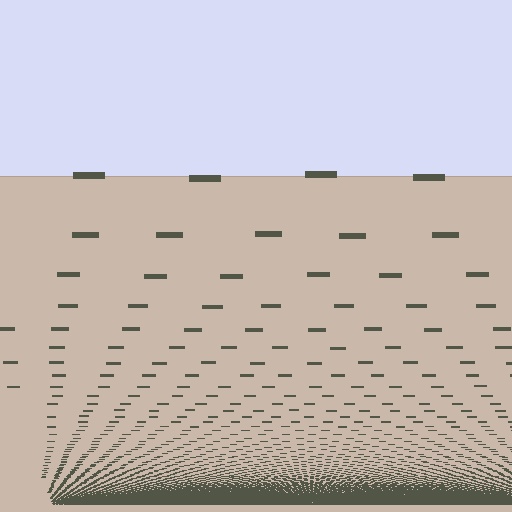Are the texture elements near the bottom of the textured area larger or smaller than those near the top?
Smaller. The gradient is inverted — elements near the bottom are smaller and denser.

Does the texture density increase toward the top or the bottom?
Density increases toward the bottom.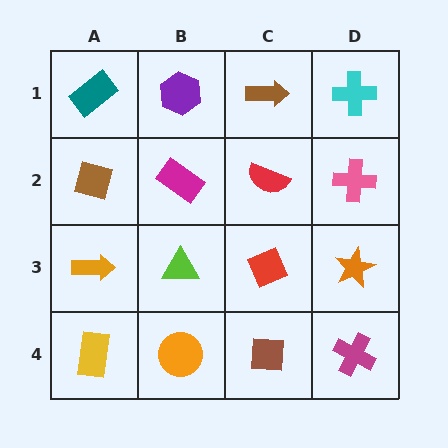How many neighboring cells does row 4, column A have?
2.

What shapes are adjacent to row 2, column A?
A teal rectangle (row 1, column A), an orange arrow (row 3, column A), a magenta rectangle (row 2, column B).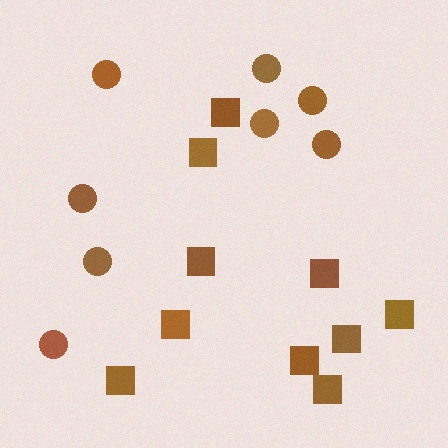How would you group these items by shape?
There are 2 groups: one group of squares (10) and one group of circles (8).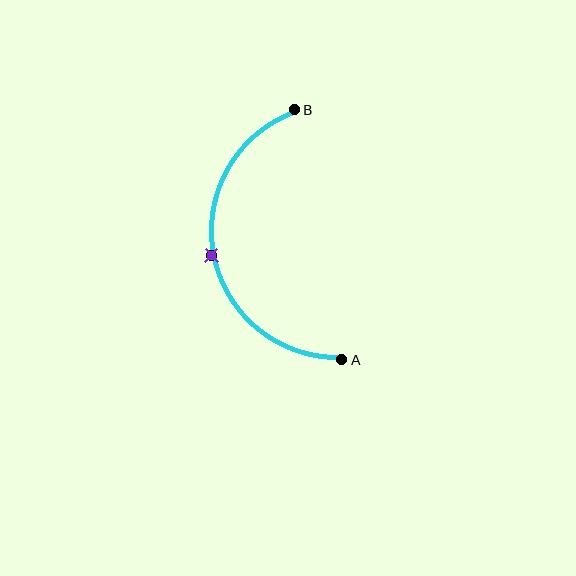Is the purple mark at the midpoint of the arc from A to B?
Yes. The purple mark lies on the arc at equal arc-length from both A and B — it is the arc midpoint.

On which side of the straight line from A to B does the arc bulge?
The arc bulges to the left of the straight line connecting A and B.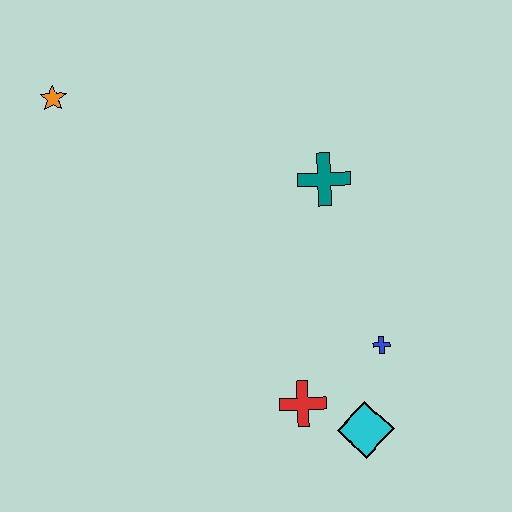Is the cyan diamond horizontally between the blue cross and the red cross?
Yes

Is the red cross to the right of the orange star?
Yes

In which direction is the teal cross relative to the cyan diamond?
The teal cross is above the cyan diamond.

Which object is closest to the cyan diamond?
The red cross is closest to the cyan diamond.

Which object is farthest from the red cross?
The orange star is farthest from the red cross.